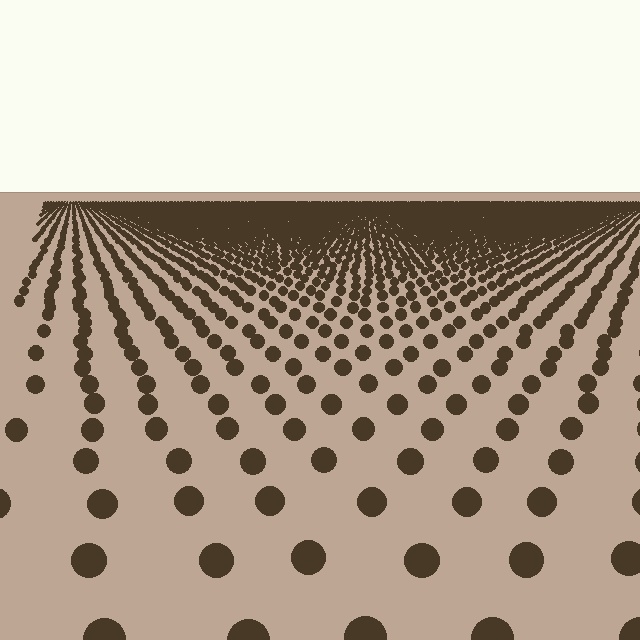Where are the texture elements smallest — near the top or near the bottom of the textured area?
Near the top.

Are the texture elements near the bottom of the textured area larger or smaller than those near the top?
Larger. Near the bottom, elements are closer to the viewer and appear at a bigger on-screen size.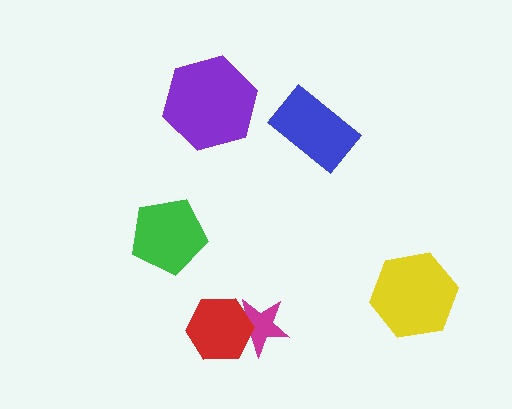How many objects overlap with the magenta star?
1 object overlaps with the magenta star.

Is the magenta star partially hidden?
Yes, it is partially covered by another shape.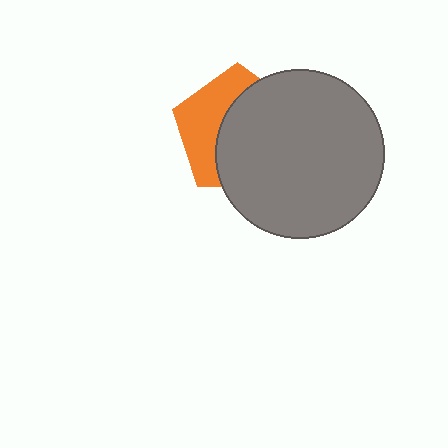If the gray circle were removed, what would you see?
You would see the complete orange pentagon.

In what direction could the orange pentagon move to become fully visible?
The orange pentagon could move left. That would shift it out from behind the gray circle entirely.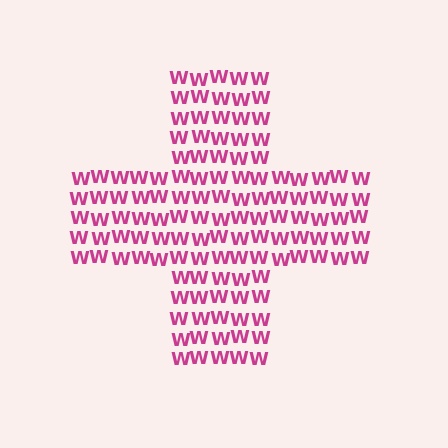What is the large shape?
The large shape is a cross.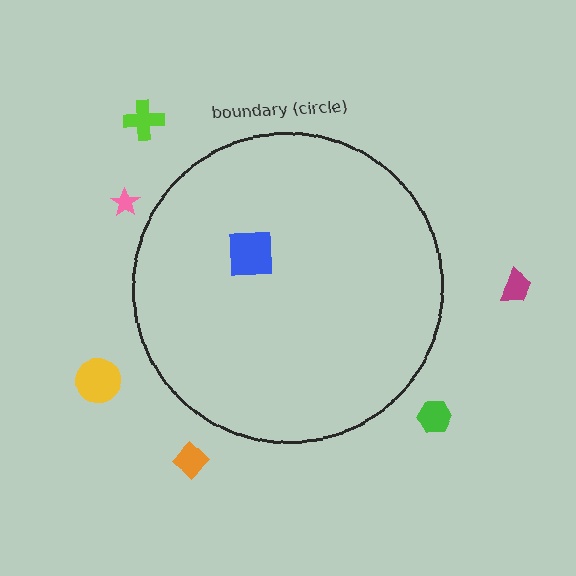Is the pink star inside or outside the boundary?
Outside.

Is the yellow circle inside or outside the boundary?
Outside.